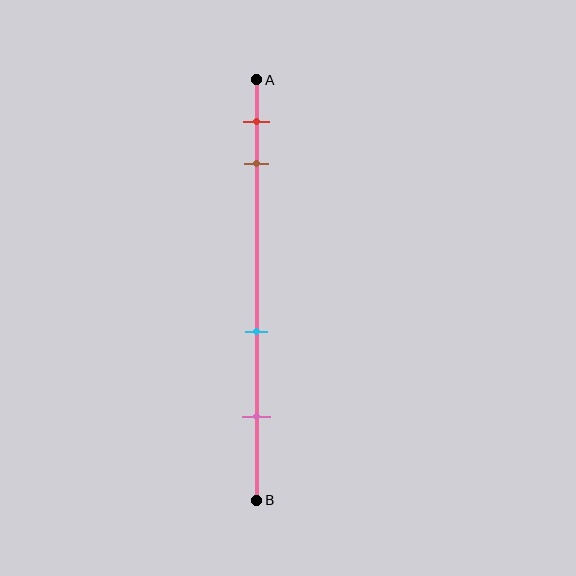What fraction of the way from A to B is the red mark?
The red mark is approximately 10% (0.1) of the way from A to B.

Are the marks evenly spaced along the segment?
No, the marks are not evenly spaced.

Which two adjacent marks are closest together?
The red and brown marks are the closest adjacent pair.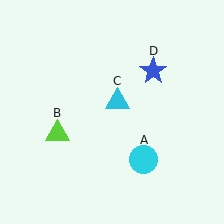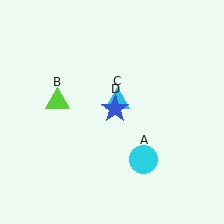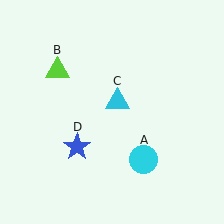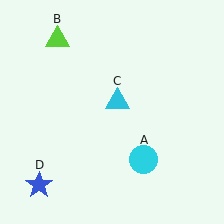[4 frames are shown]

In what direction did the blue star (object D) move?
The blue star (object D) moved down and to the left.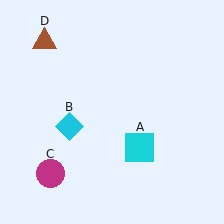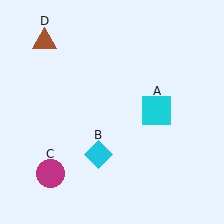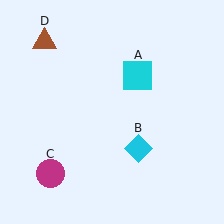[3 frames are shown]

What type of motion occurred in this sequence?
The cyan square (object A), cyan diamond (object B) rotated counterclockwise around the center of the scene.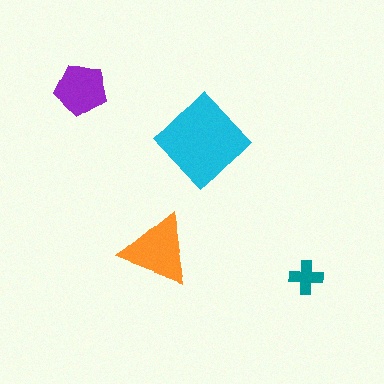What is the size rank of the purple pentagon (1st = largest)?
3rd.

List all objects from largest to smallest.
The cyan diamond, the orange triangle, the purple pentagon, the teal cross.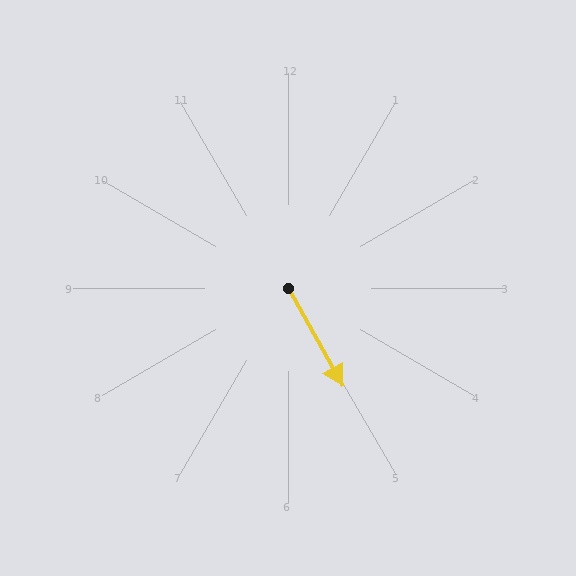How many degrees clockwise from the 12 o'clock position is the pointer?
Approximately 151 degrees.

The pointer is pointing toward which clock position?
Roughly 5 o'clock.